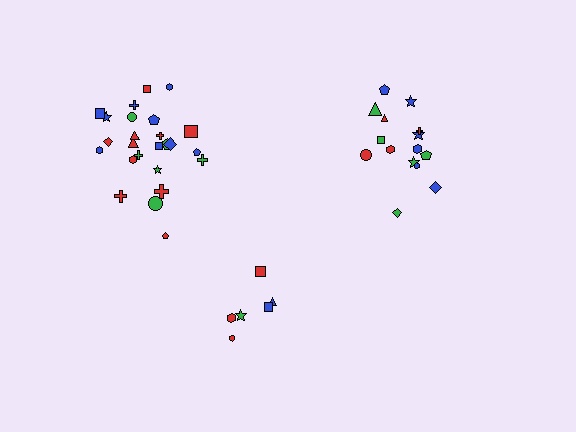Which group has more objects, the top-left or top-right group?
The top-left group.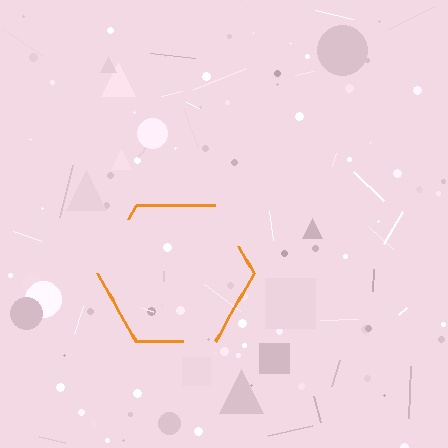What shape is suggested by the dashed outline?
The dashed outline suggests a hexagon.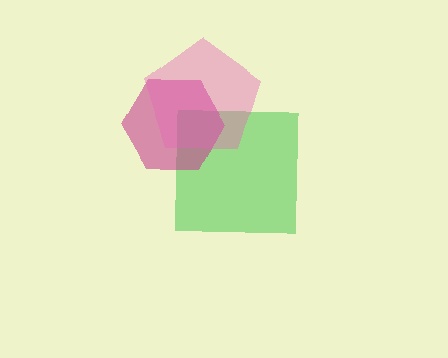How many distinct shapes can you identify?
There are 3 distinct shapes: a green square, a magenta hexagon, a pink pentagon.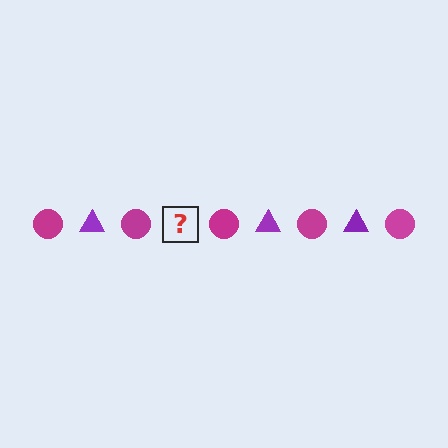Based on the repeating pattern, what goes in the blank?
The blank should be a purple triangle.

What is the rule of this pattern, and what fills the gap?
The rule is that the pattern alternates between magenta circle and purple triangle. The gap should be filled with a purple triangle.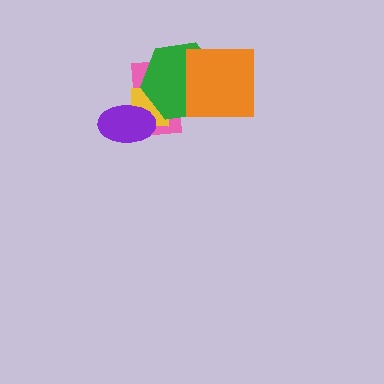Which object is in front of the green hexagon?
The orange square is in front of the green hexagon.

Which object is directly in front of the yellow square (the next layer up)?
The purple ellipse is directly in front of the yellow square.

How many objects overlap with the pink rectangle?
3 objects overlap with the pink rectangle.